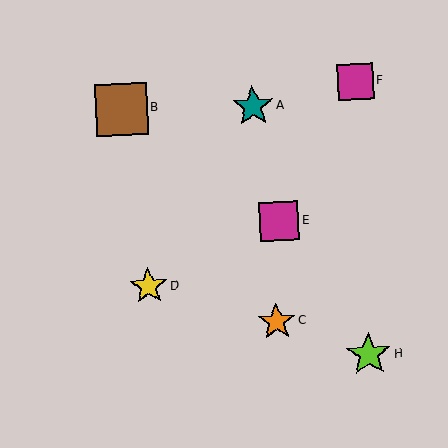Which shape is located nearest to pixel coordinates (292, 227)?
The magenta square (labeled E) at (279, 221) is nearest to that location.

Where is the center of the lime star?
The center of the lime star is at (369, 355).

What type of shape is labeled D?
Shape D is a yellow star.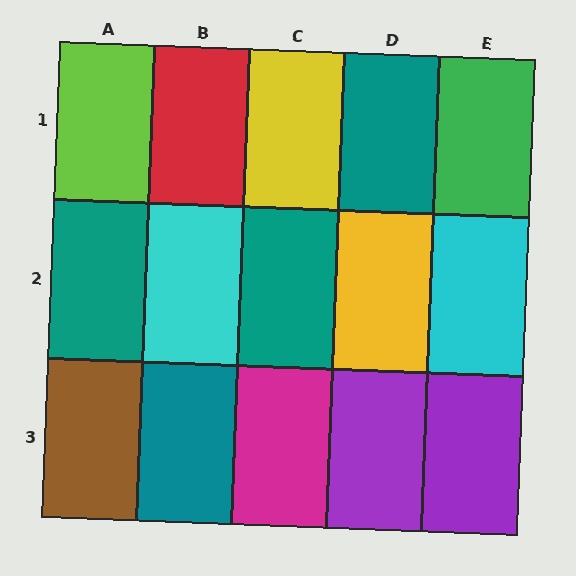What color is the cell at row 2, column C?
Teal.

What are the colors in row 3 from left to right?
Brown, teal, magenta, purple, purple.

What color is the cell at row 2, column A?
Teal.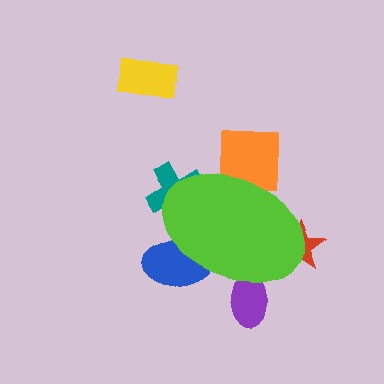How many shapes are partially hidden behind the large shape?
5 shapes are partially hidden.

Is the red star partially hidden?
Yes, the red star is partially hidden behind the lime ellipse.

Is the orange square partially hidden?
Yes, the orange square is partially hidden behind the lime ellipse.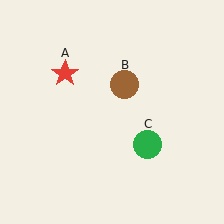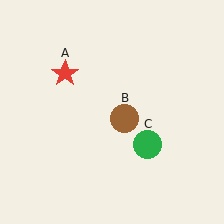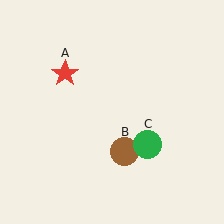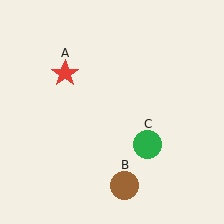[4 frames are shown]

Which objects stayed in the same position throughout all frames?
Red star (object A) and green circle (object C) remained stationary.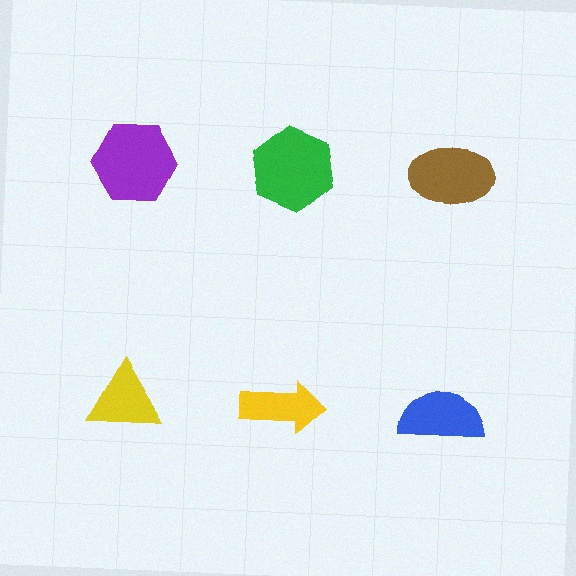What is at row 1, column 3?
A brown ellipse.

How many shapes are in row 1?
3 shapes.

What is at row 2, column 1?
A yellow triangle.